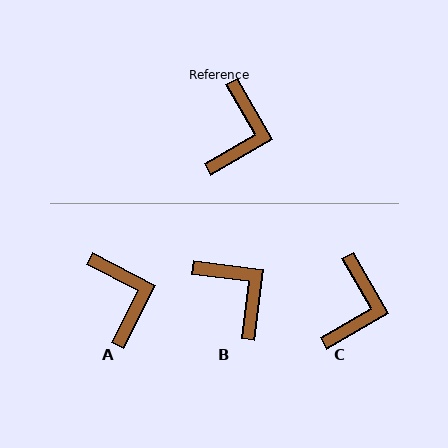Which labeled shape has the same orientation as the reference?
C.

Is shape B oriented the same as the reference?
No, it is off by about 53 degrees.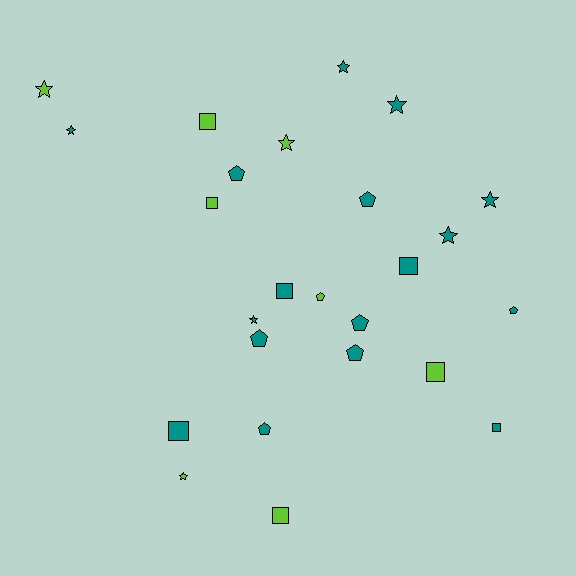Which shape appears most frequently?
Star, with 9 objects.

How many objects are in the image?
There are 25 objects.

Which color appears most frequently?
Teal, with 17 objects.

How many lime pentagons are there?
There is 1 lime pentagon.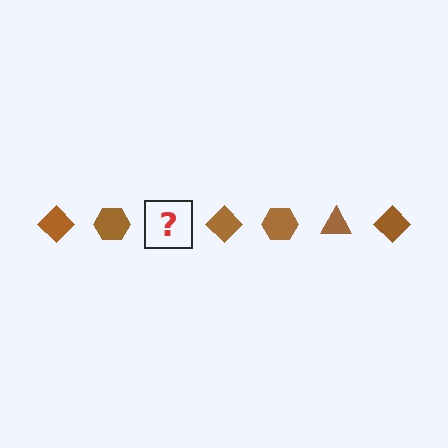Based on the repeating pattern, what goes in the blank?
The blank should be a brown triangle.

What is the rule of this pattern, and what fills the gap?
The rule is that the pattern cycles through diamond, hexagon, triangle shapes in brown. The gap should be filled with a brown triangle.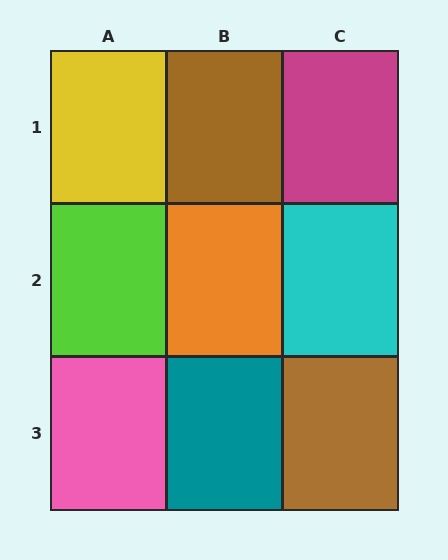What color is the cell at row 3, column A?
Pink.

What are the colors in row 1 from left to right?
Yellow, brown, magenta.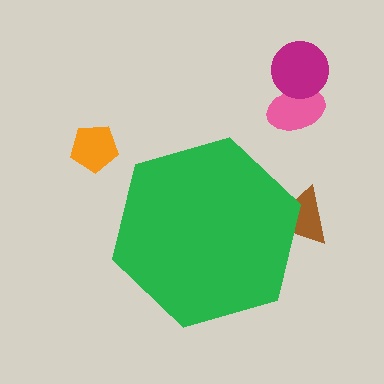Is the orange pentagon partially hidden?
No, the orange pentagon is fully visible.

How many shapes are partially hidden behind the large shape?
1 shape is partially hidden.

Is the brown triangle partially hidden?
Yes, the brown triangle is partially hidden behind the green hexagon.